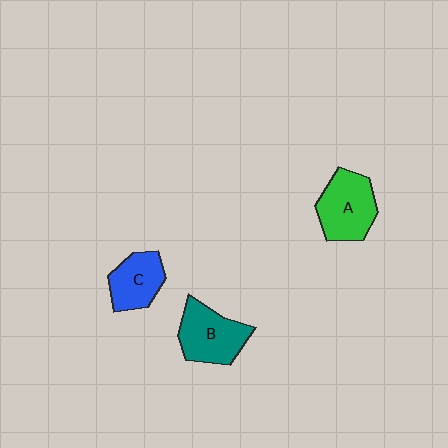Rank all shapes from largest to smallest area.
From largest to smallest: A (green), B (teal), C (blue).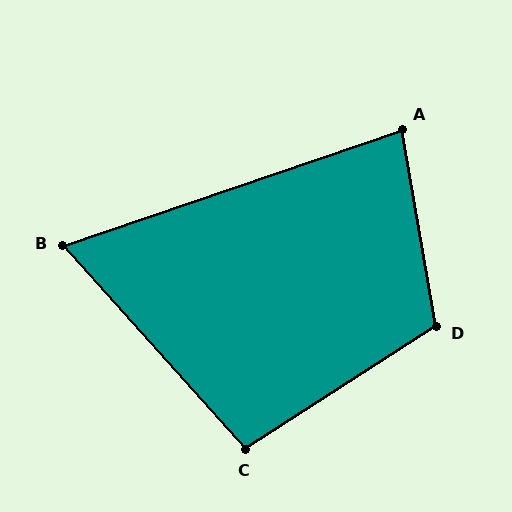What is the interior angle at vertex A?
Approximately 81 degrees (acute).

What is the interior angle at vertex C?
Approximately 99 degrees (obtuse).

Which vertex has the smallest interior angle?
B, at approximately 67 degrees.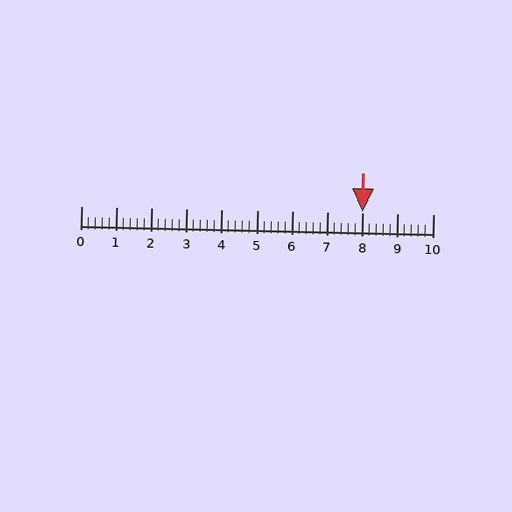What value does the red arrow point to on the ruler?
The red arrow points to approximately 8.0.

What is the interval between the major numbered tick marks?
The major tick marks are spaced 1 units apart.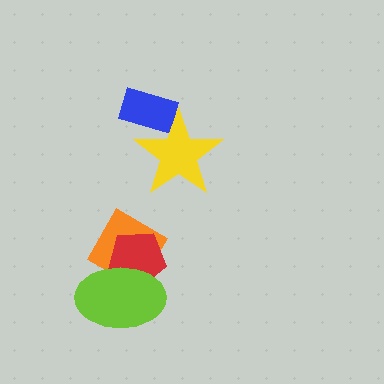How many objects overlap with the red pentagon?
2 objects overlap with the red pentagon.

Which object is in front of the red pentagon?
The lime ellipse is in front of the red pentagon.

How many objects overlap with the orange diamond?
2 objects overlap with the orange diamond.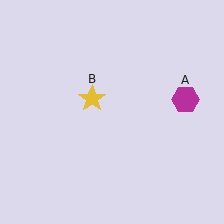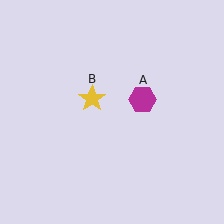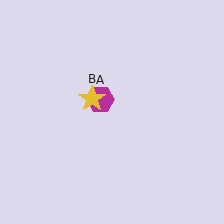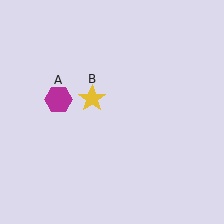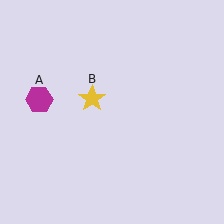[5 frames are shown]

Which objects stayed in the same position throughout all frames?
Yellow star (object B) remained stationary.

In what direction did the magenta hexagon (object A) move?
The magenta hexagon (object A) moved left.